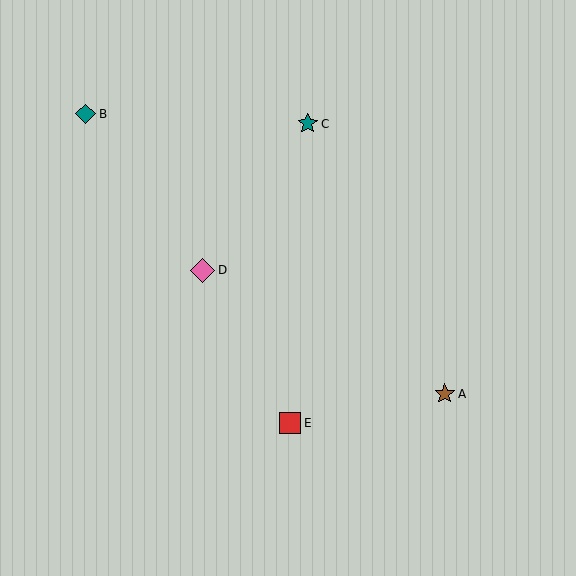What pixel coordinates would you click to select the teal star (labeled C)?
Click at (308, 124) to select the teal star C.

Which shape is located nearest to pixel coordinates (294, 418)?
The red square (labeled E) at (290, 423) is nearest to that location.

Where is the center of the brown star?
The center of the brown star is at (445, 394).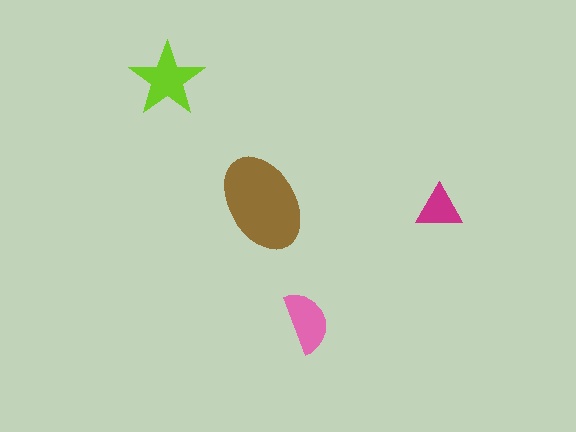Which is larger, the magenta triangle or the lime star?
The lime star.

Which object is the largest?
The brown ellipse.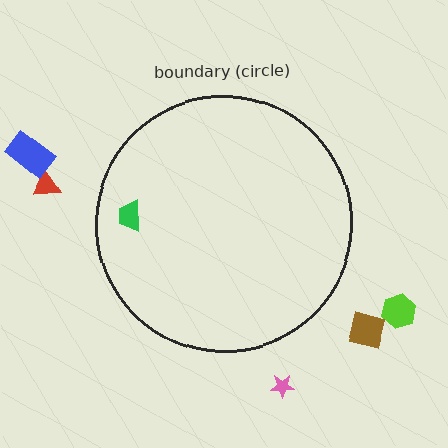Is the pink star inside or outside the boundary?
Outside.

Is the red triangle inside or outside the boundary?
Outside.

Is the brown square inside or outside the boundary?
Outside.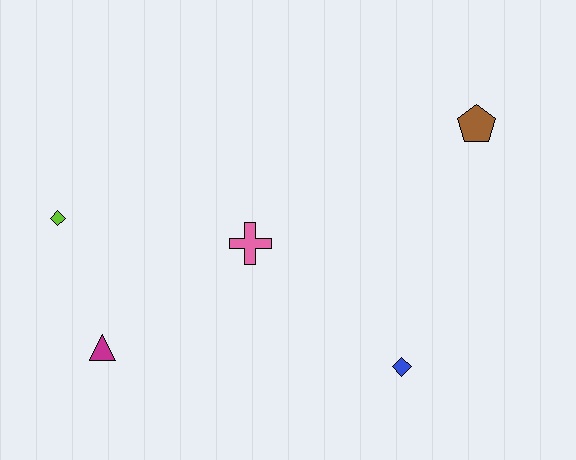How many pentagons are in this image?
There is 1 pentagon.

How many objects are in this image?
There are 5 objects.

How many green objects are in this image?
There are no green objects.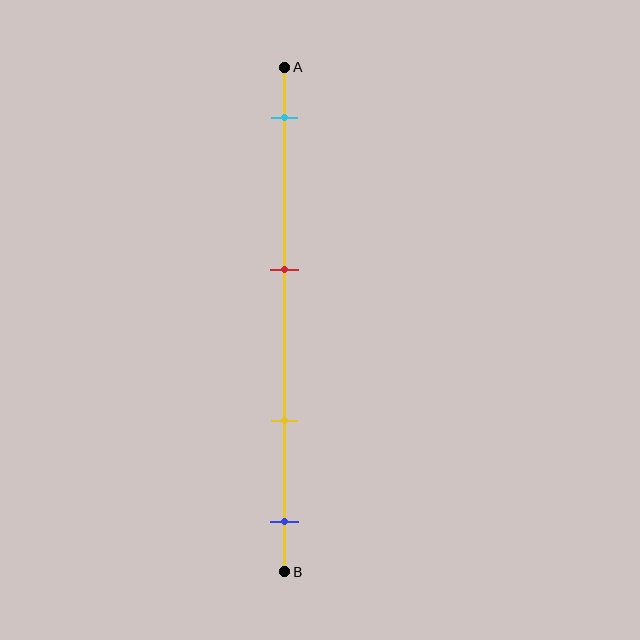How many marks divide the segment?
There are 4 marks dividing the segment.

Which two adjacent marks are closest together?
The yellow and blue marks are the closest adjacent pair.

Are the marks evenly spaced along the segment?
No, the marks are not evenly spaced.